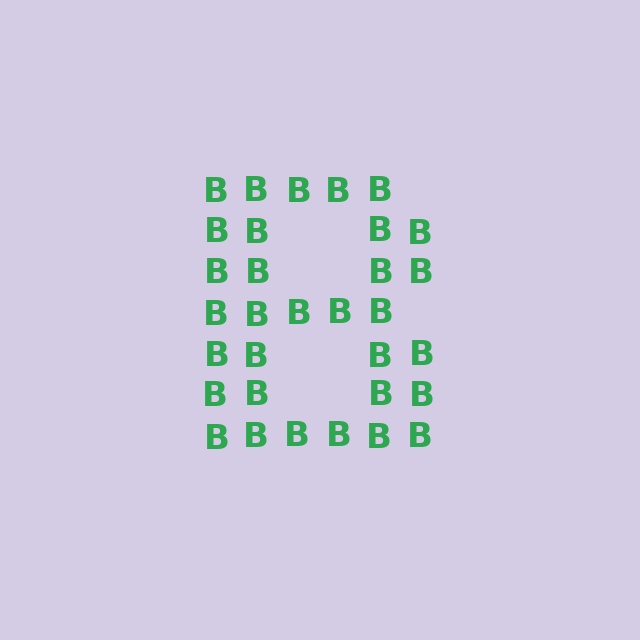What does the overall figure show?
The overall figure shows the letter B.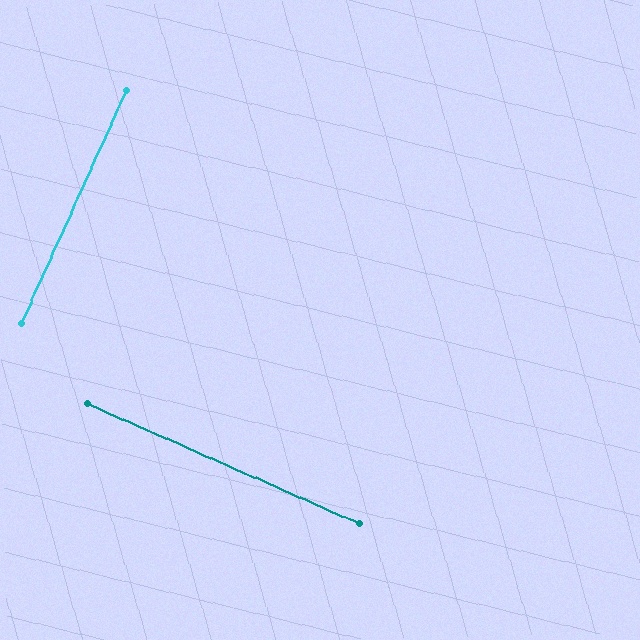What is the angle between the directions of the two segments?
Approximately 90 degrees.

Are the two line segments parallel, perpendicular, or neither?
Perpendicular — they meet at approximately 90°.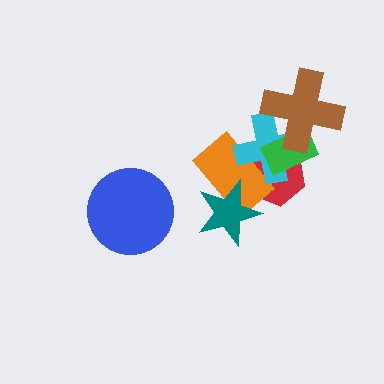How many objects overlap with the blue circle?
0 objects overlap with the blue circle.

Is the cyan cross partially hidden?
Yes, it is partially covered by another shape.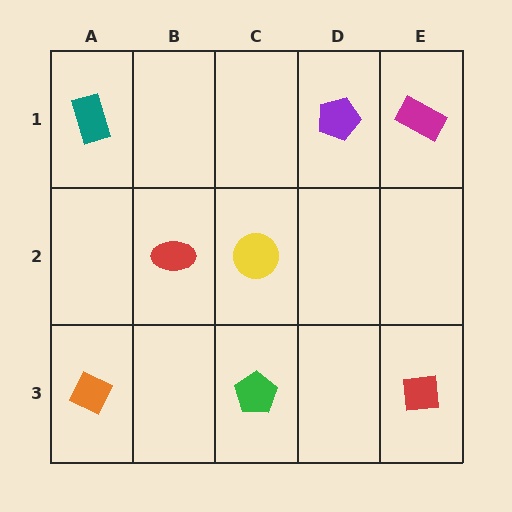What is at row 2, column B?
A red ellipse.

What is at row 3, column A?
An orange diamond.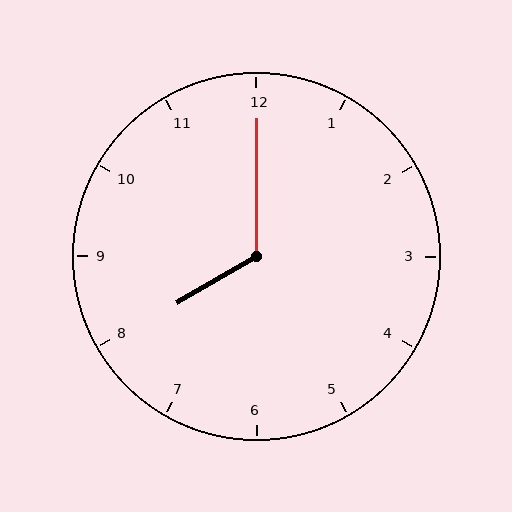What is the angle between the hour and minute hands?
Approximately 120 degrees.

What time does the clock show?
8:00.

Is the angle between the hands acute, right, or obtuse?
It is obtuse.